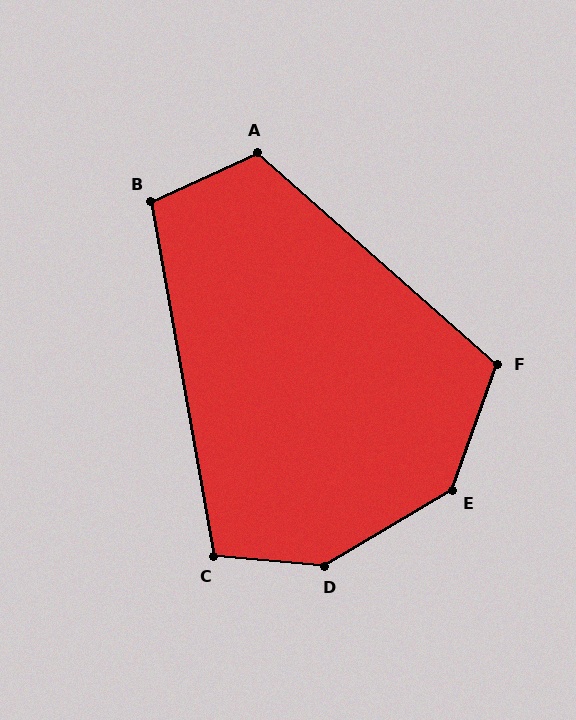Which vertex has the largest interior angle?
D, at approximately 144 degrees.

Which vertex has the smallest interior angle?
B, at approximately 105 degrees.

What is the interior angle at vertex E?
Approximately 141 degrees (obtuse).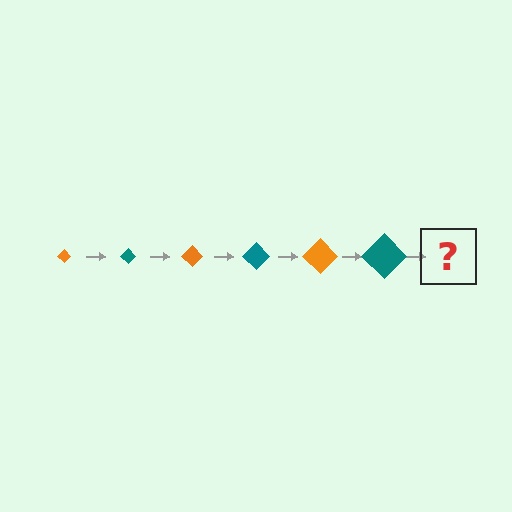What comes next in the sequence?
The next element should be an orange diamond, larger than the previous one.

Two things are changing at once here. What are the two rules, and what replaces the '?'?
The two rules are that the diamond grows larger each step and the color cycles through orange and teal. The '?' should be an orange diamond, larger than the previous one.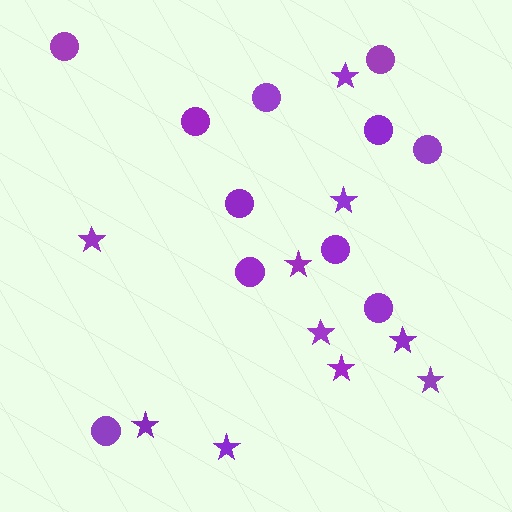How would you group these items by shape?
There are 2 groups: one group of circles (11) and one group of stars (10).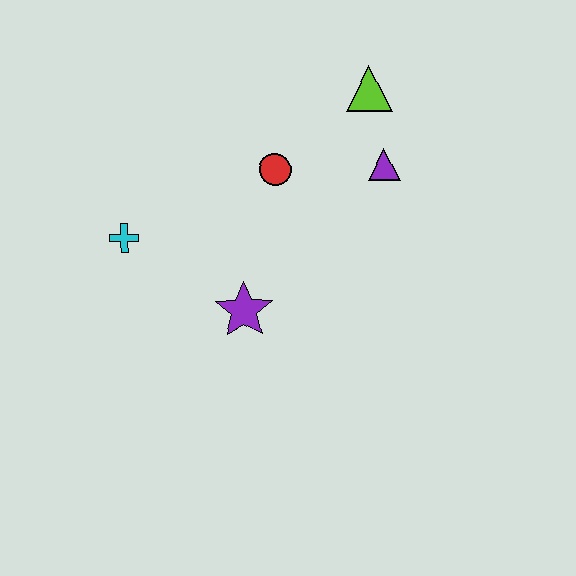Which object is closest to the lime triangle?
The purple triangle is closest to the lime triangle.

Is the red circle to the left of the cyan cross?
No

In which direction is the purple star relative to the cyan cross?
The purple star is to the right of the cyan cross.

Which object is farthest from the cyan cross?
The lime triangle is farthest from the cyan cross.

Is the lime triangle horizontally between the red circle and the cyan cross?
No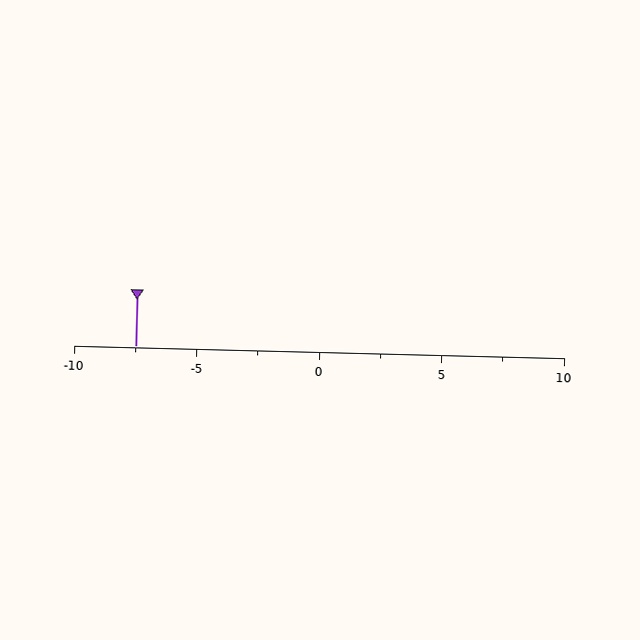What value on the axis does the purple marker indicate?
The marker indicates approximately -7.5.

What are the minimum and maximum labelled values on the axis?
The axis runs from -10 to 10.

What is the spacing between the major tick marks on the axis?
The major ticks are spaced 5 apart.